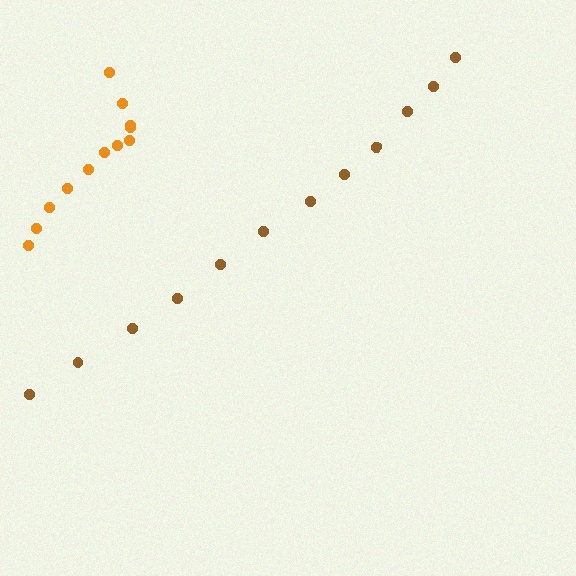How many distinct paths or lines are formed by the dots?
There are 2 distinct paths.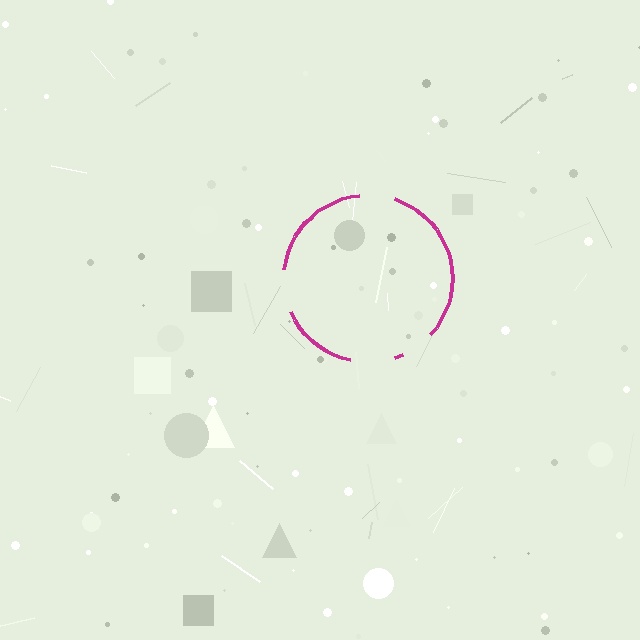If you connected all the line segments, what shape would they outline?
They would outline a circle.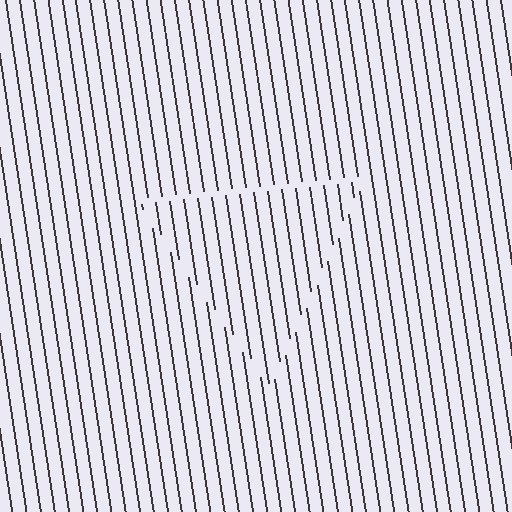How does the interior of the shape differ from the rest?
The interior of the shape contains the same grating, shifted by half a period — the contour is defined by the phase discontinuity where line-ends from the inner and outer gratings abut.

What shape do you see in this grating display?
An illusory triangle. The interior of the shape contains the same grating, shifted by half a period — the contour is defined by the phase discontinuity where line-ends from the inner and outer gratings abut.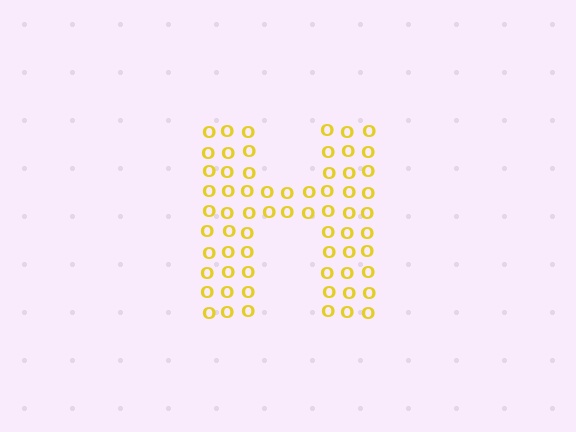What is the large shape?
The large shape is the letter H.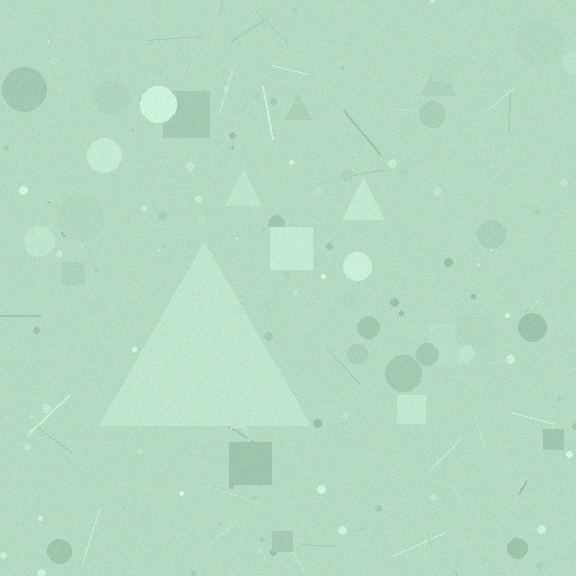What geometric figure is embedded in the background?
A triangle is embedded in the background.